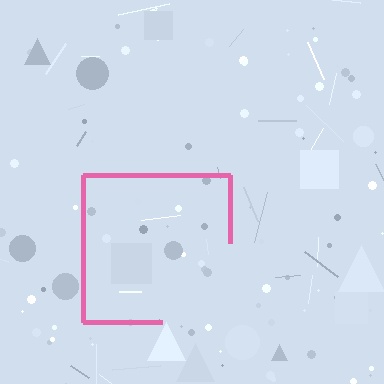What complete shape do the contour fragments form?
The contour fragments form a square.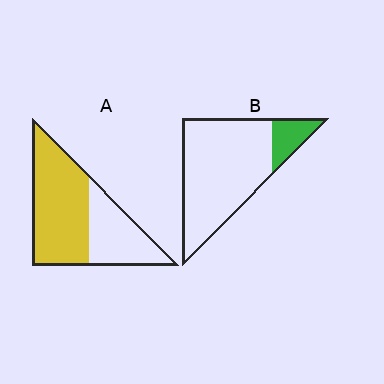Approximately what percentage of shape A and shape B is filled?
A is approximately 60% and B is approximately 15%.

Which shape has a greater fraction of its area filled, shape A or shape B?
Shape A.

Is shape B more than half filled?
No.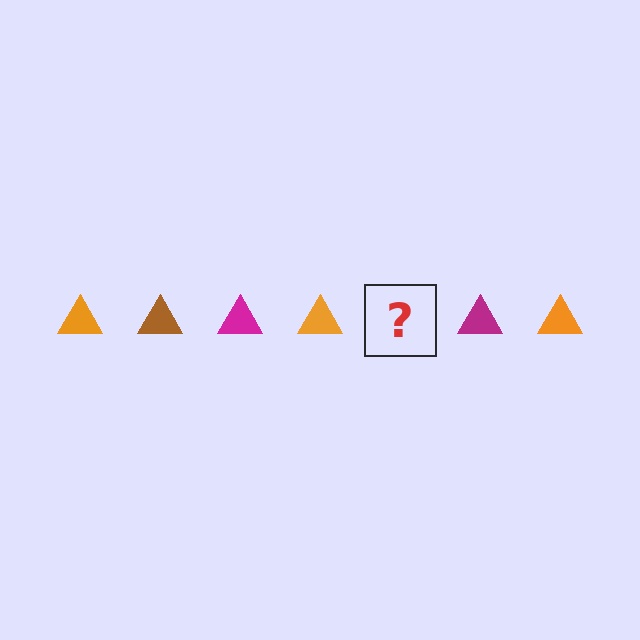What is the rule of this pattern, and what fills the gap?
The rule is that the pattern cycles through orange, brown, magenta triangles. The gap should be filled with a brown triangle.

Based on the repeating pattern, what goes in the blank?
The blank should be a brown triangle.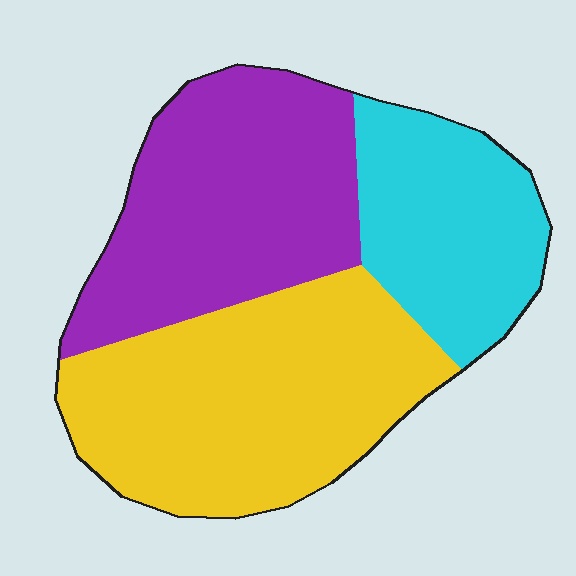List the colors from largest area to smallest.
From largest to smallest: yellow, purple, cyan.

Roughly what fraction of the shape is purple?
Purple covers roughly 35% of the shape.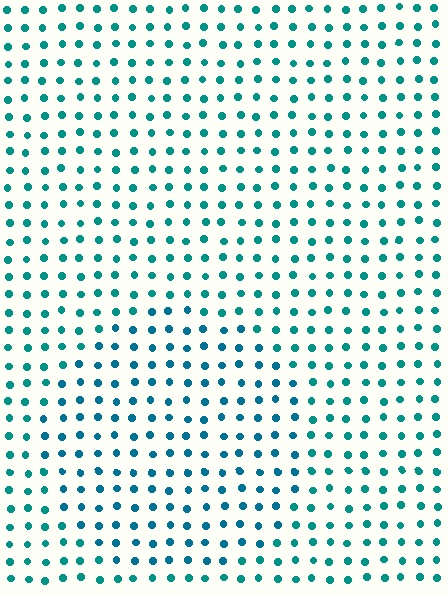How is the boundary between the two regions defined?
The boundary is defined purely by a slight shift in hue (about 19 degrees). Spacing, size, and orientation are identical on both sides.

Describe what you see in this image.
The image is filled with small teal elements in a uniform arrangement. A circle-shaped region is visible where the elements are tinted to a slightly different hue, forming a subtle color boundary.